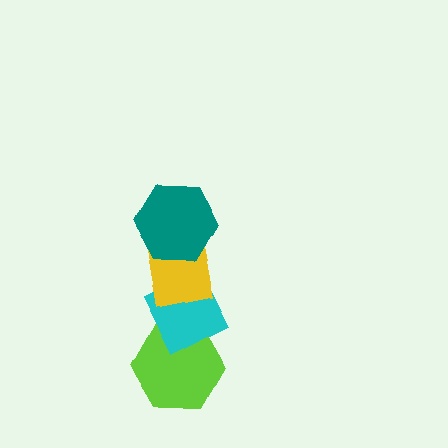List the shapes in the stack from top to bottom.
From top to bottom: the teal hexagon, the yellow square, the cyan diamond, the lime hexagon.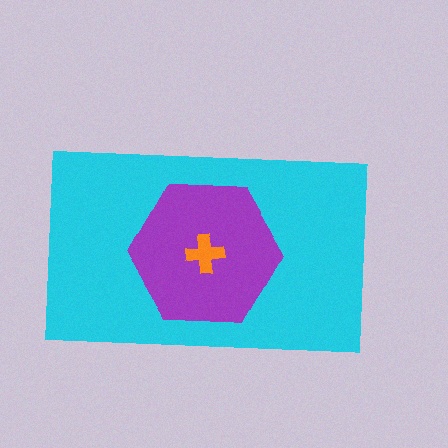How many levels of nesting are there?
3.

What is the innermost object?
The orange cross.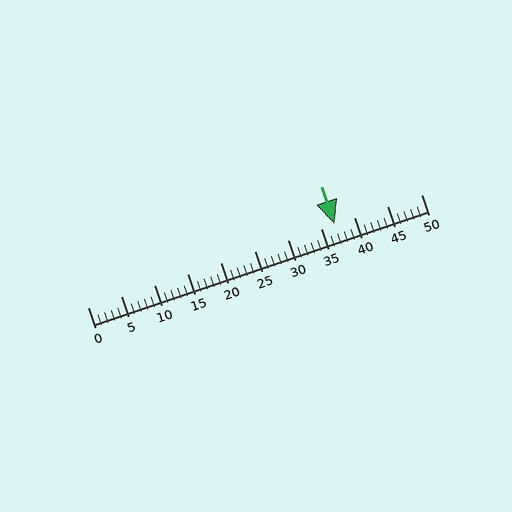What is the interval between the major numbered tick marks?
The major tick marks are spaced 5 units apart.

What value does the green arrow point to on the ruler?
The green arrow points to approximately 37.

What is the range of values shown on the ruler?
The ruler shows values from 0 to 50.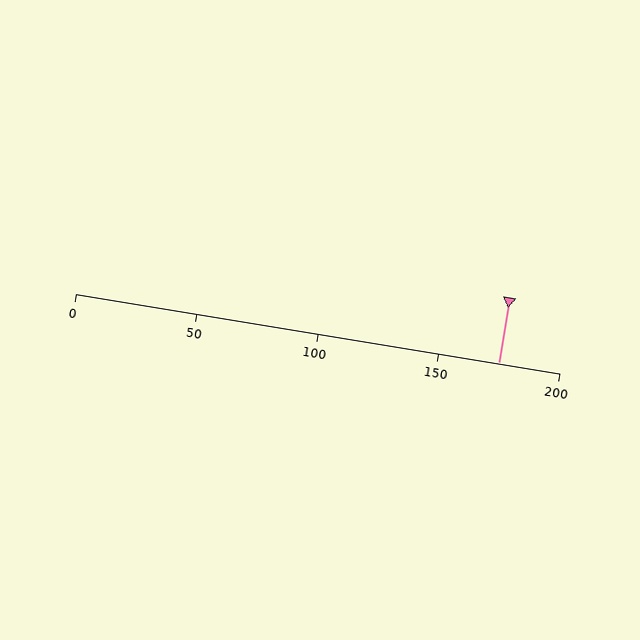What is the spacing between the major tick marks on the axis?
The major ticks are spaced 50 apart.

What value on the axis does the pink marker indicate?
The marker indicates approximately 175.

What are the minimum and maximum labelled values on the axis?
The axis runs from 0 to 200.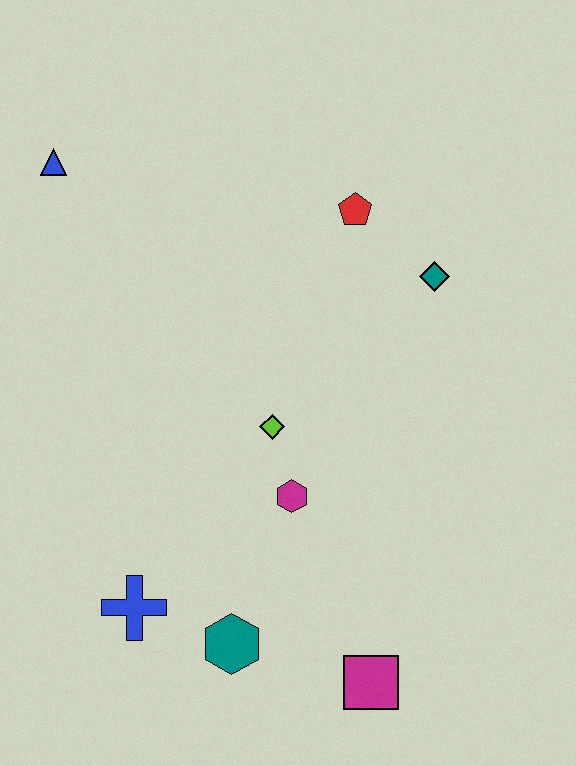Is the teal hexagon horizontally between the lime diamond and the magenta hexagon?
No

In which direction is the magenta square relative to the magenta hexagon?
The magenta square is below the magenta hexagon.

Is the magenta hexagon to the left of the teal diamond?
Yes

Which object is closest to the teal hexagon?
The blue cross is closest to the teal hexagon.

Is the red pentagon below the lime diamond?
No